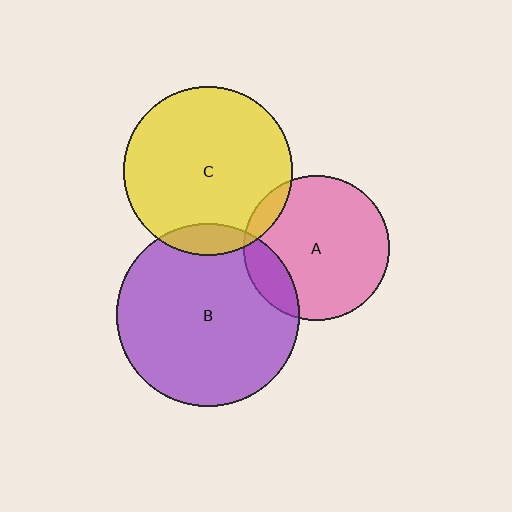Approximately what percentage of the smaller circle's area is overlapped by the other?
Approximately 15%.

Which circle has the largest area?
Circle B (purple).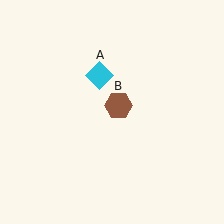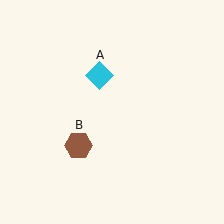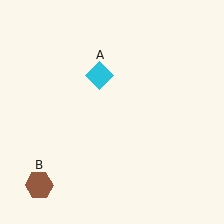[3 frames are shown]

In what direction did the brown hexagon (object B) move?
The brown hexagon (object B) moved down and to the left.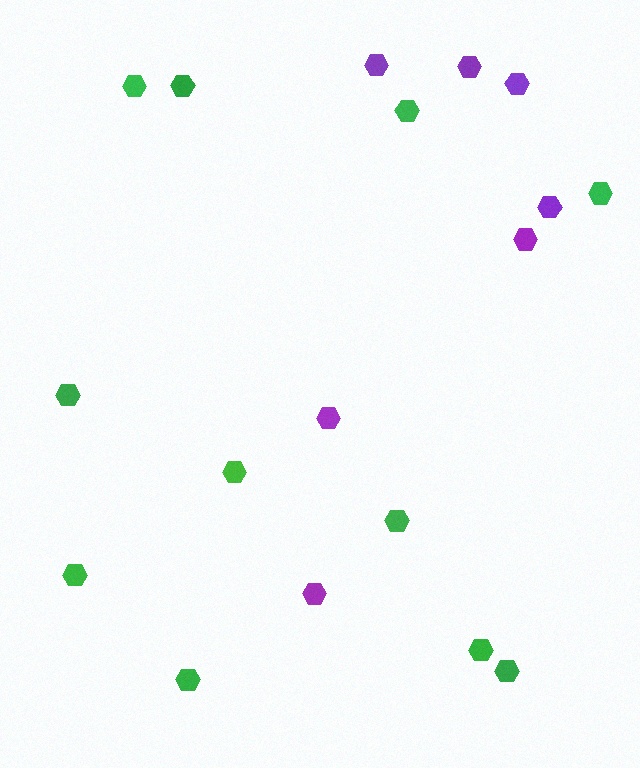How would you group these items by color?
There are 2 groups: one group of purple hexagons (7) and one group of green hexagons (11).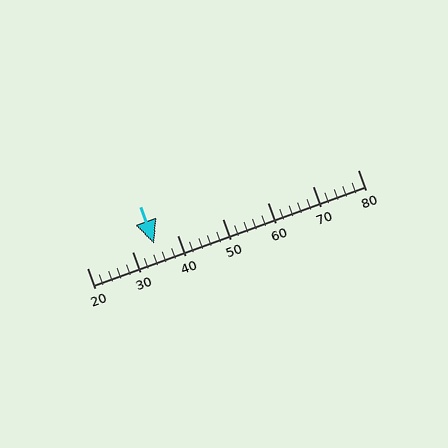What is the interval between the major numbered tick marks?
The major tick marks are spaced 10 units apart.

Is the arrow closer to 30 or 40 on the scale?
The arrow is closer to 30.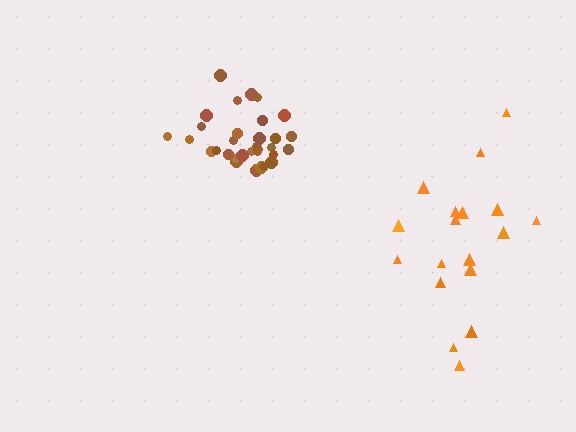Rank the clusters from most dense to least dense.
brown, orange.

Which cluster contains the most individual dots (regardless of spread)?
Brown (32).